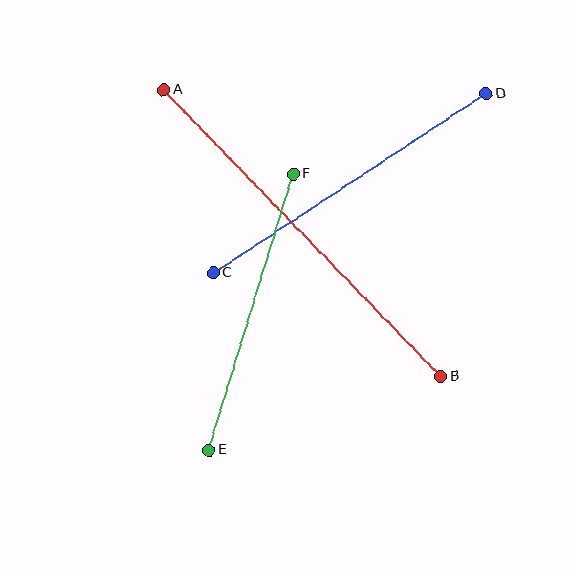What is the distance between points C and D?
The distance is approximately 326 pixels.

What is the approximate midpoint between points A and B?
The midpoint is at approximately (302, 233) pixels.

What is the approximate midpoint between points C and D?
The midpoint is at approximately (350, 183) pixels.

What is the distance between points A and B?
The distance is approximately 399 pixels.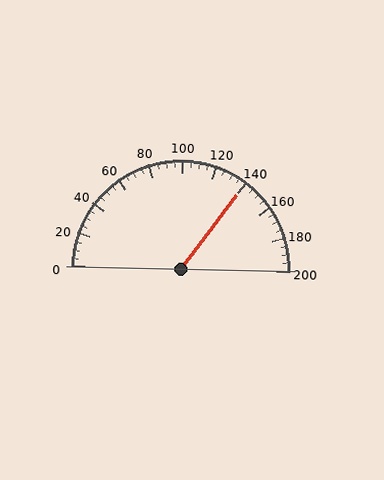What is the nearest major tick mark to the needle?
The nearest major tick mark is 140.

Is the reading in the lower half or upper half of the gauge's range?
The reading is in the upper half of the range (0 to 200).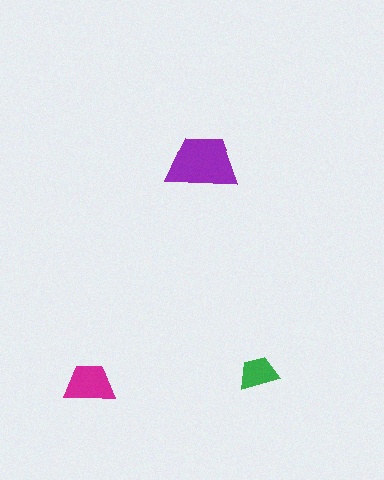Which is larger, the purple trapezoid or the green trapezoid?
The purple one.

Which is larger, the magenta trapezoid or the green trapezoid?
The magenta one.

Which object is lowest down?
The magenta trapezoid is bottommost.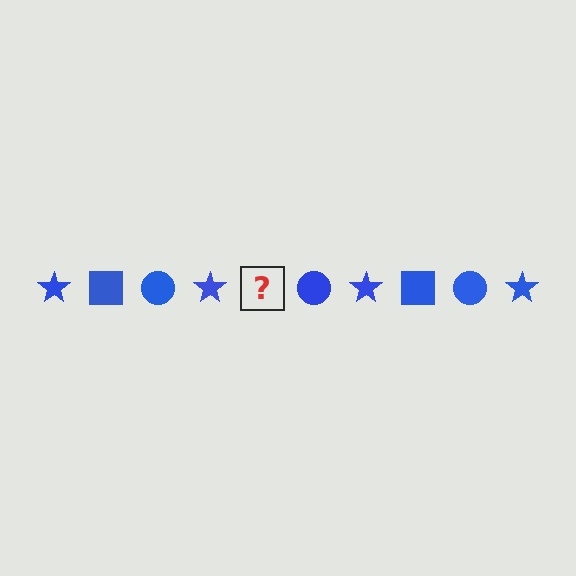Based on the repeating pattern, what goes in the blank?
The blank should be a blue square.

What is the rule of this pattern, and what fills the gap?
The rule is that the pattern cycles through star, square, circle shapes in blue. The gap should be filled with a blue square.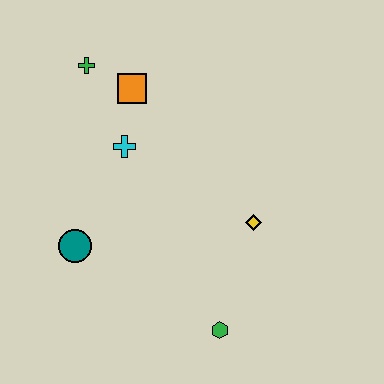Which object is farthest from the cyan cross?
The green hexagon is farthest from the cyan cross.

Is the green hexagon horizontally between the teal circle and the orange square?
No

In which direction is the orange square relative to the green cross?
The orange square is to the right of the green cross.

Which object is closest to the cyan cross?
The orange square is closest to the cyan cross.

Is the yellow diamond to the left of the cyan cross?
No